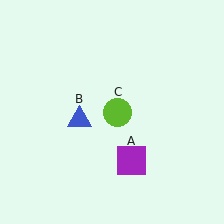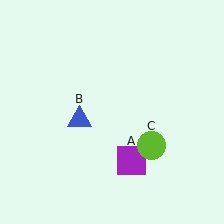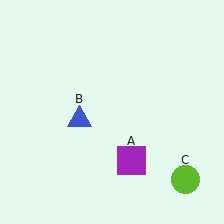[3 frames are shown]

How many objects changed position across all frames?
1 object changed position: lime circle (object C).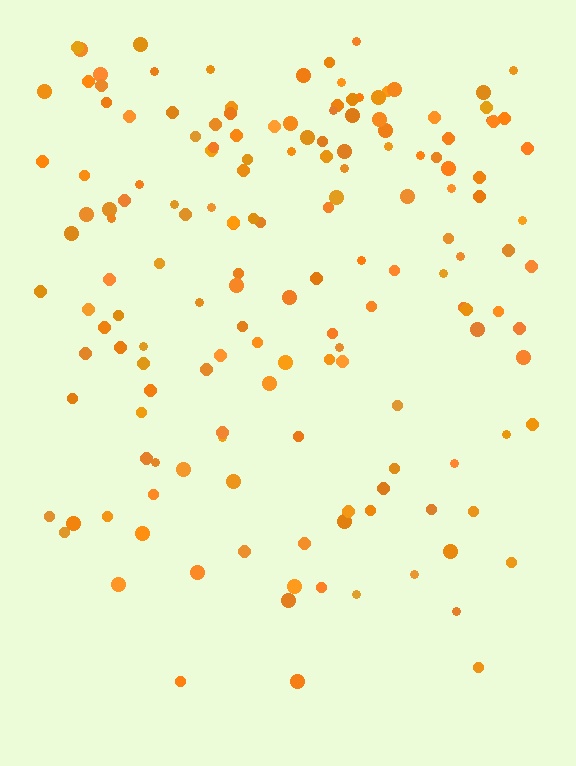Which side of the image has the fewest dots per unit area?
The bottom.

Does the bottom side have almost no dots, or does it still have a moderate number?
Still a moderate number, just noticeably fewer than the top.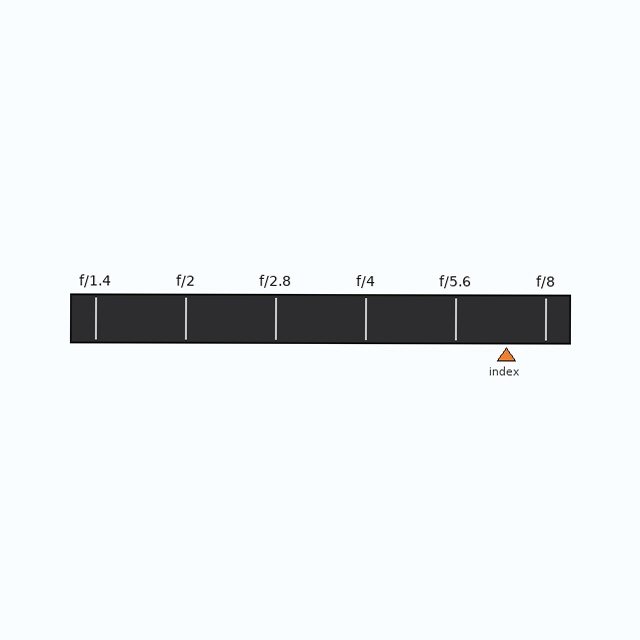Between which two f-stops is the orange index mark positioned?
The index mark is between f/5.6 and f/8.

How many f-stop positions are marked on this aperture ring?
There are 6 f-stop positions marked.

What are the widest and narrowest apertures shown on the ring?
The widest aperture shown is f/1.4 and the narrowest is f/8.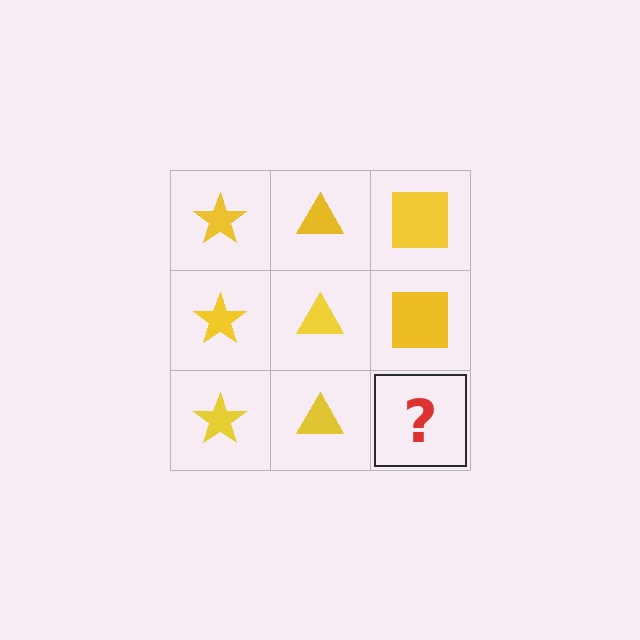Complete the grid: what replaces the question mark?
The question mark should be replaced with a yellow square.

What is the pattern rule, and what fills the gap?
The rule is that each column has a consistent shape. The gap should be filled with a yellow square.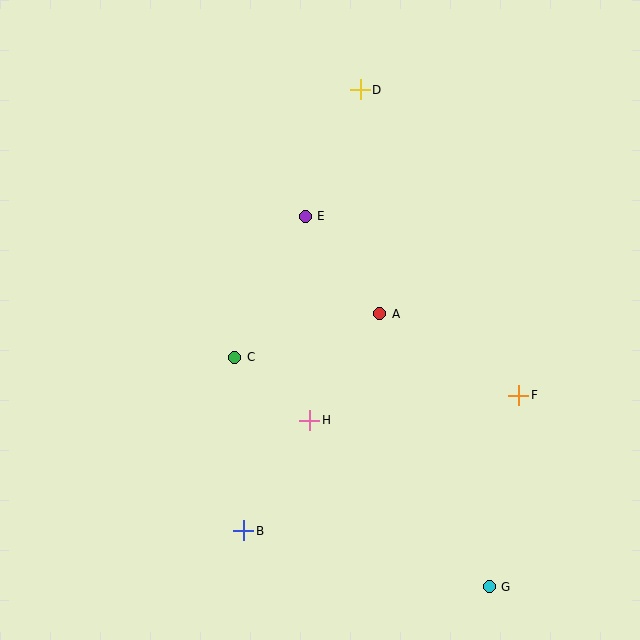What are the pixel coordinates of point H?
Point H is at (310, 420).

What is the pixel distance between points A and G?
The distance between A and G is 294 pixels.